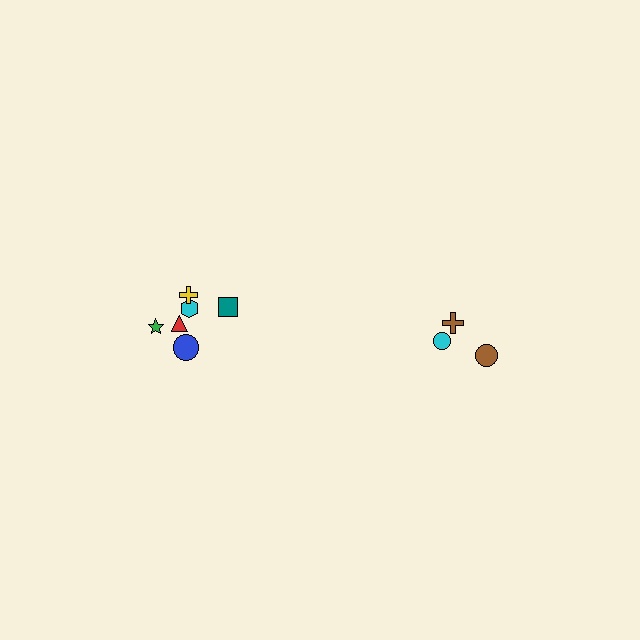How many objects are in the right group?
There are 3 objects.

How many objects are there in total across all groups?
There are 9 objects.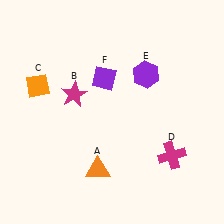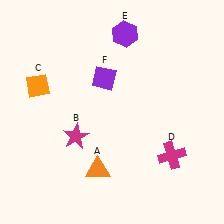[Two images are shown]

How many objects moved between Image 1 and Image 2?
2 objects moved between the two images.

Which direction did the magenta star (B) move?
The magenta star (B) moved down.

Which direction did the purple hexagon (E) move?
The purple hexagon (E) moved up.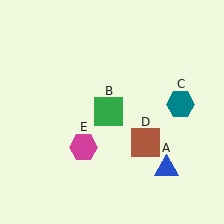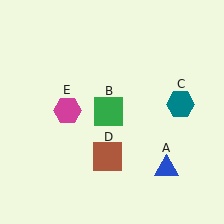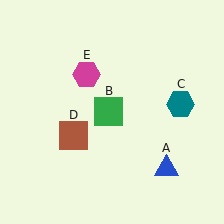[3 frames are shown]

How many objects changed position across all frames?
2 objects changed position: brown square (object D), magenta hexagon (object E).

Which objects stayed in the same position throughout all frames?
Blue triangle (object A) and green square (object B) and teal hexagon (object C) remained stationary.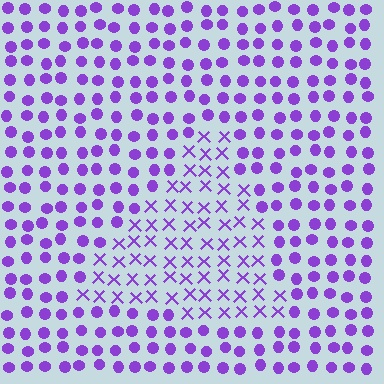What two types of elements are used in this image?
The image uses X marks inside the triangle region and circles outside it.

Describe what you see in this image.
The image is filled with small purple elements arranged in a uniform grid. A triangle-shaped region contains X marks, while the surrounding area contains circles. The boundary is defined purely by the change in element shape.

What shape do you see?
I see a triangle.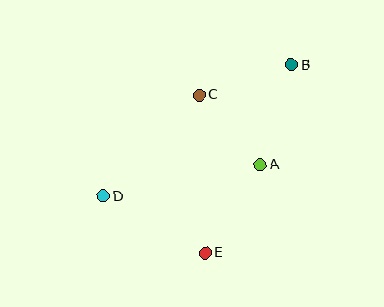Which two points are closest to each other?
Points A and C are closest to each other.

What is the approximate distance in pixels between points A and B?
The distance between A and B is approximately 105 pixels.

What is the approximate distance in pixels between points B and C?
The distance between B and C is approximately 97 pixels.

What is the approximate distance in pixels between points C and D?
The distance between C and D is approximately 139 pixels.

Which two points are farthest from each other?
Points B and D are farthest from each other.